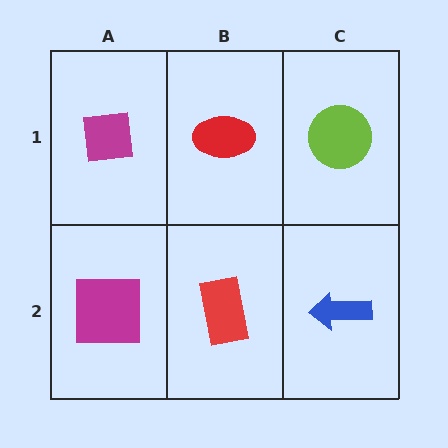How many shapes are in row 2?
3 shapes.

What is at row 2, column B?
A red rectangle.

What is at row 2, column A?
A magenta square.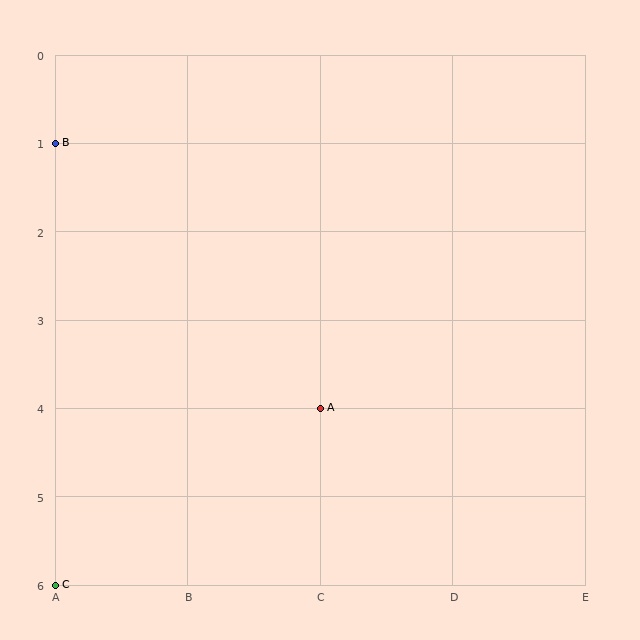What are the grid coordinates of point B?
Point B is at grid coordinates (A, 1).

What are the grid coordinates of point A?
Point A is at grid coordinates (C, 4).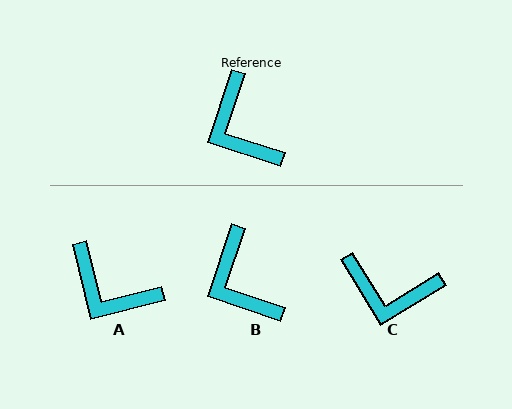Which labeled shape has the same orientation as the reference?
B.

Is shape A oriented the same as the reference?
No, it is off by about 32 degrees.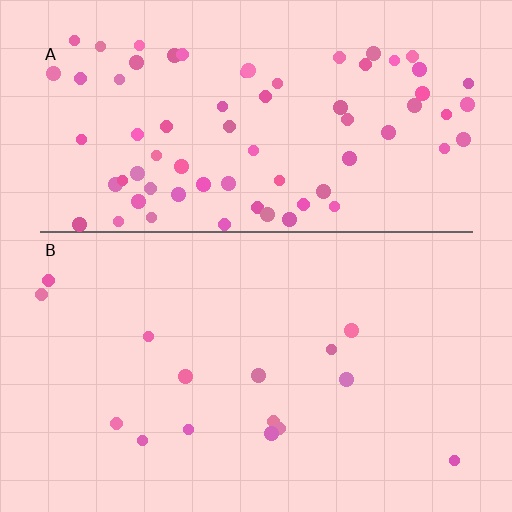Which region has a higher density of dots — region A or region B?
A (the top).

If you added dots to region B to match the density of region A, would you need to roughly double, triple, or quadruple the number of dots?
Approximately quadruple.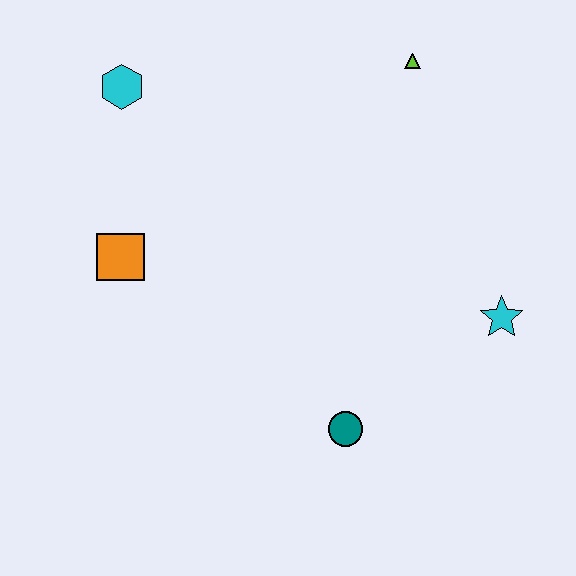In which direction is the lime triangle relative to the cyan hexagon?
The lime triangle is to the right of the cyan hexagon.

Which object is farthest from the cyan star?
The cyan hexagon is farthest from the cyan star.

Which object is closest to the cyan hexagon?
The orange square is closest to the cyan hexagon.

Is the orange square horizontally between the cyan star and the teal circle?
No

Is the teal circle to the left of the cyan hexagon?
No